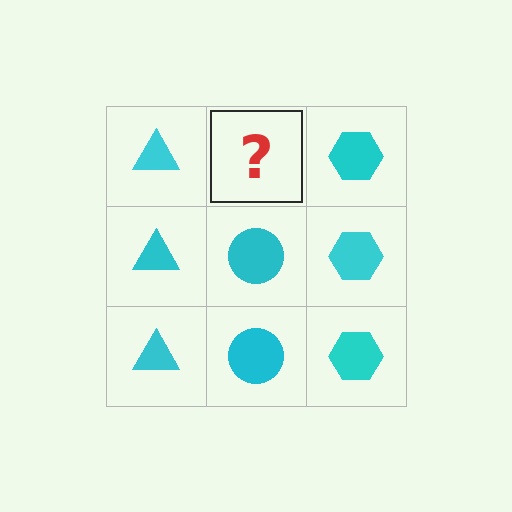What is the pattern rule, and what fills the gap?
The rule is that each column has a consistent shape. The gap should be filled with a cyan circle.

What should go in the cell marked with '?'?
The missing cell should contain a cyan circle.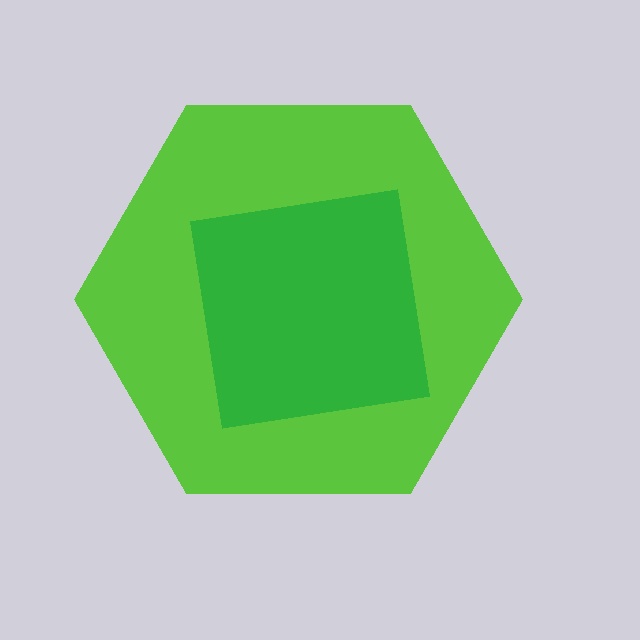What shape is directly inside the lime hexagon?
The green square.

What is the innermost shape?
The green square.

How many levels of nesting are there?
2.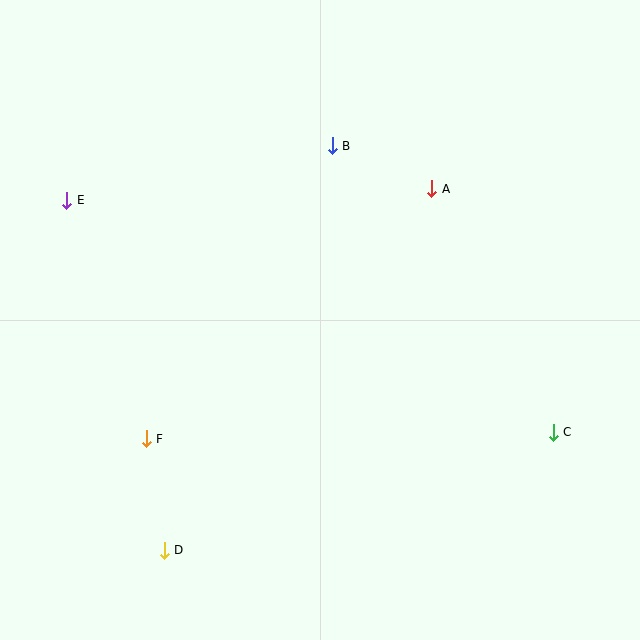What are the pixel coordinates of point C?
Point C is at (553, 432).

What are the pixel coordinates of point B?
Point B is at (332, 146).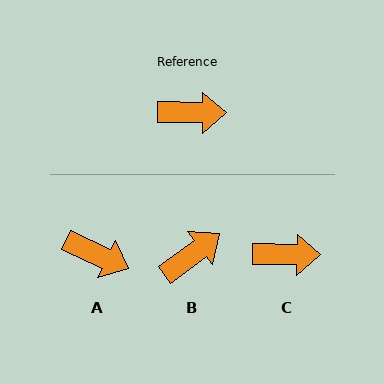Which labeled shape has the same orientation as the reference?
C.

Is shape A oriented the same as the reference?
No, it is off by about 24 degrees.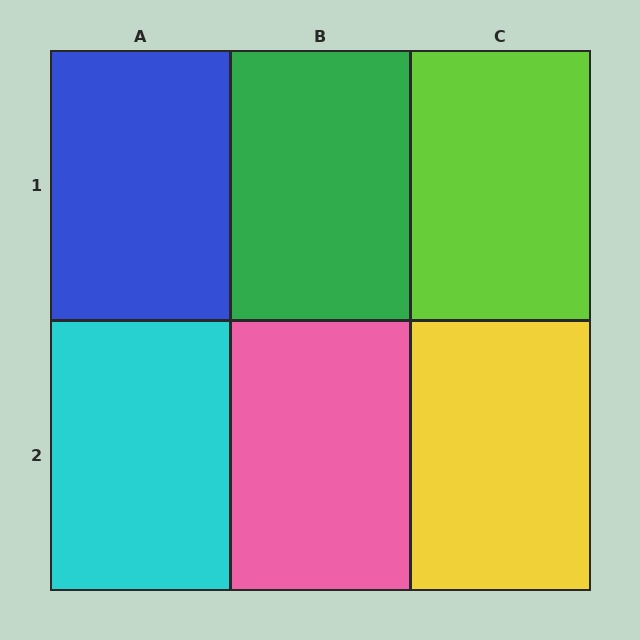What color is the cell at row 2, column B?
Pink.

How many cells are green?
1 cell is green.